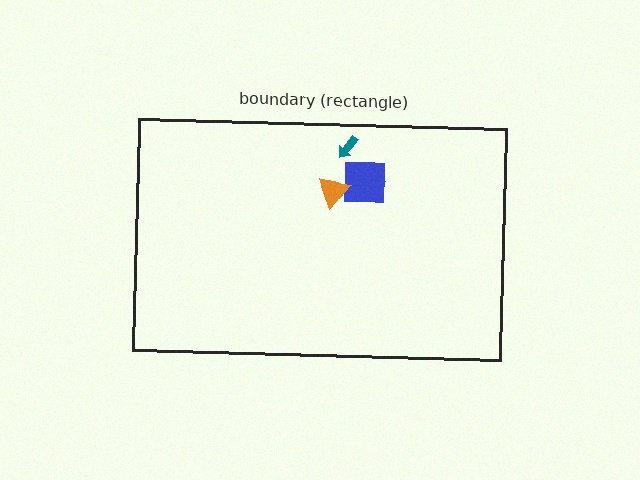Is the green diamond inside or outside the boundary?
Inside.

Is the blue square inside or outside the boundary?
Inside.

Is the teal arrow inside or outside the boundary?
Inside.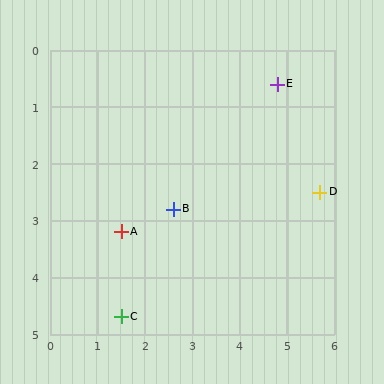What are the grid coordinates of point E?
Point E is at approximately (4.8, 0.6).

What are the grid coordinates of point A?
Point A is at approximately (1.5, 3.2).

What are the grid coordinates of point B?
Point B is at approximately (2.6, 2.8).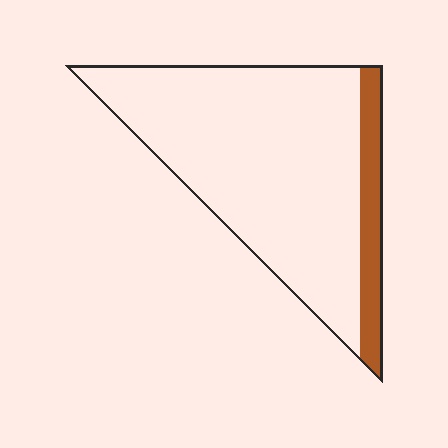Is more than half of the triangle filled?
No.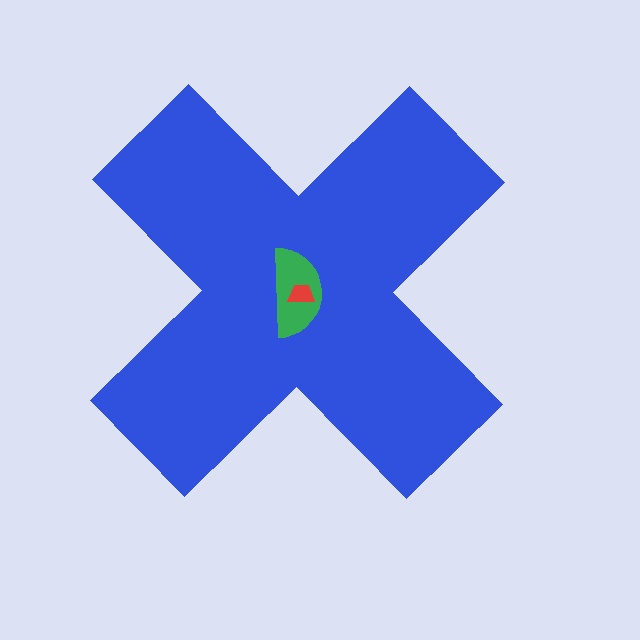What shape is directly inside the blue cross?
The green semicircle.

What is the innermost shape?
The red trapezoid.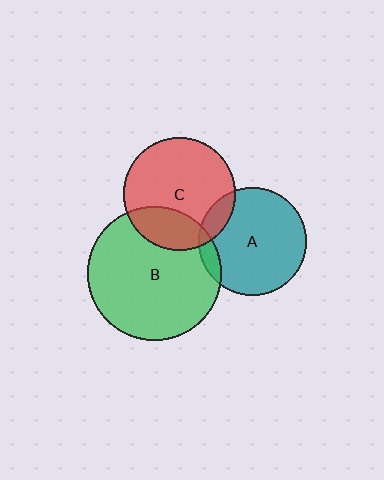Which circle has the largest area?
Circle B (green).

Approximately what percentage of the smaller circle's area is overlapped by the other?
Approximately 10%.